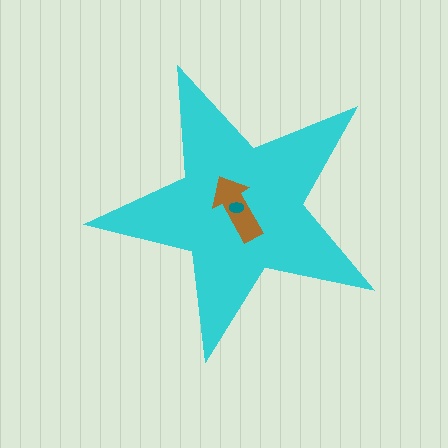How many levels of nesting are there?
3.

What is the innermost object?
The teal ellipse.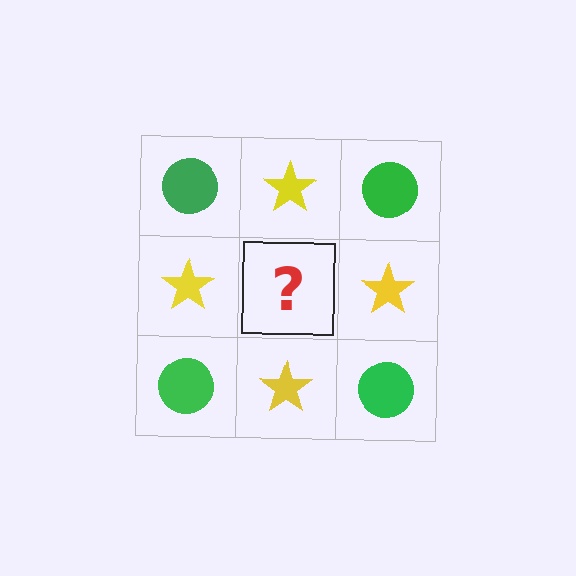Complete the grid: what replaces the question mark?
The question mark should be replaced with a green circle.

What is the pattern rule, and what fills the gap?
The rule is that it alternates green circle and yellow star in a checkerboard pattern. The gap should be filled with a green circle.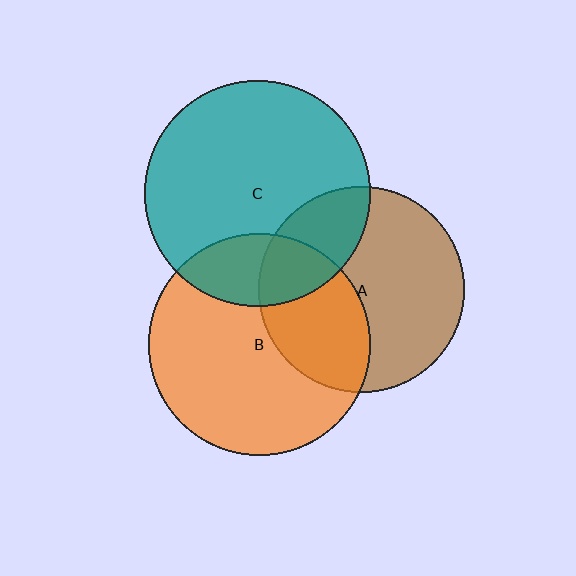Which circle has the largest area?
Circle C (teal).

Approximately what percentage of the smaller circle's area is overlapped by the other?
Approximately 25%.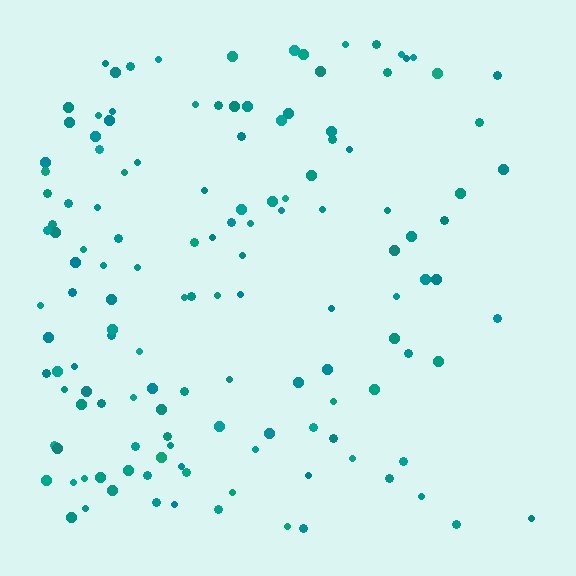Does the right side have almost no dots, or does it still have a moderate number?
Still a moderate number, just noticeably fewer than the left.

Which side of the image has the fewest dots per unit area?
The right.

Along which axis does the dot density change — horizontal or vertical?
Horizontal.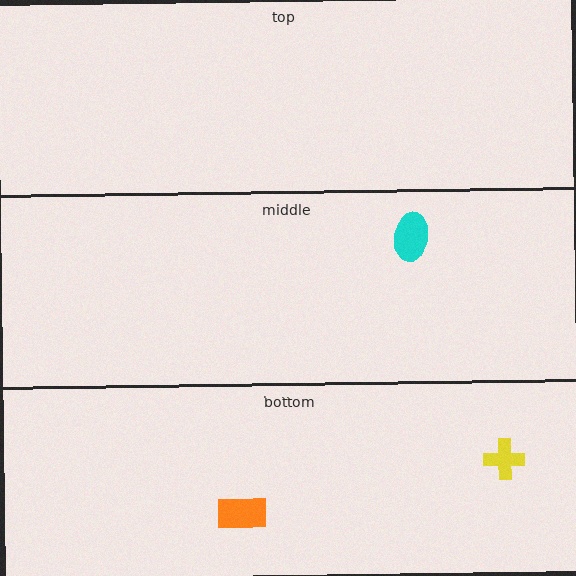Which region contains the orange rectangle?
The bottom region.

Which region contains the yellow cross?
The bottom region.